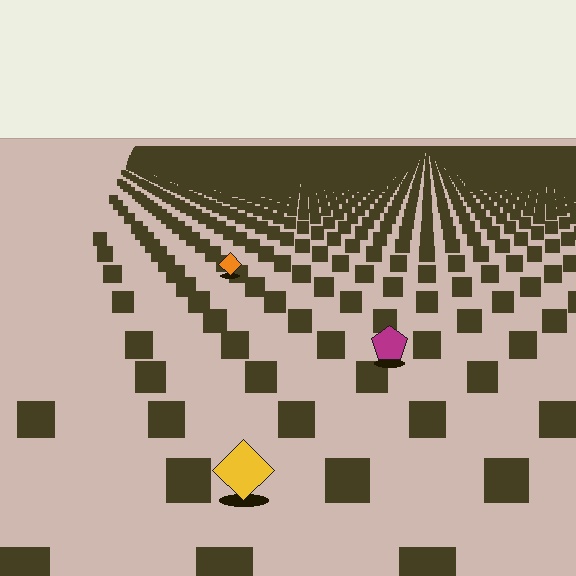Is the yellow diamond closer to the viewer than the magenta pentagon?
Yes. The yellow diamond is closer — you can tell from the texture gradient: the ground texture is coarser near it.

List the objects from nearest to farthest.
From nearest to farthest: the yellow diamond, the magenta pentagon, the orange diamond.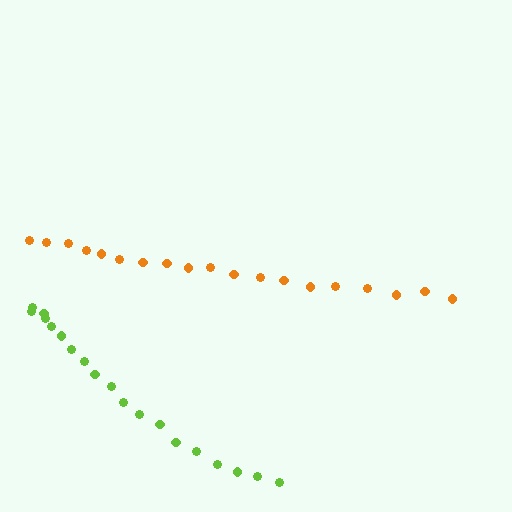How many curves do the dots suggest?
There are 2 distinct paths.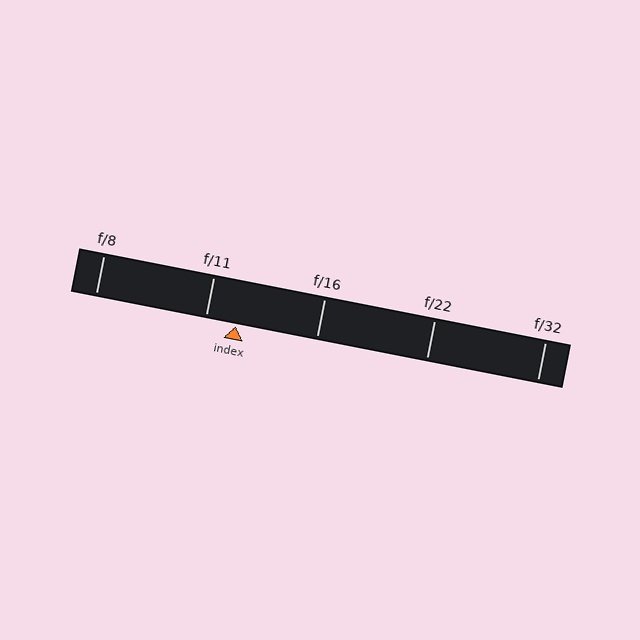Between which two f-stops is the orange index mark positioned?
The index mark is between f/11 and f/16.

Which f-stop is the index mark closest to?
The index mark is closest to f/11.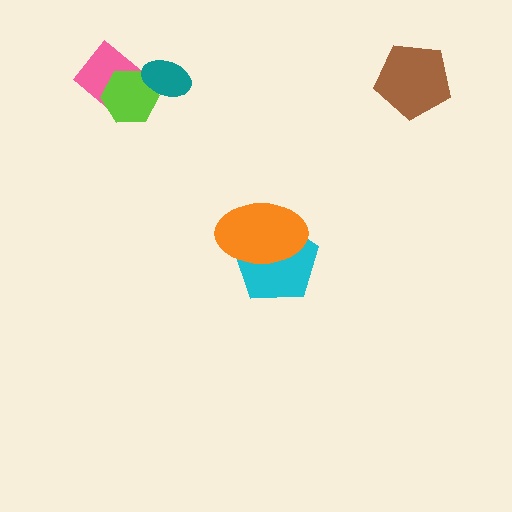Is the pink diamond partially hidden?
Yes, it is partially covered by another shape.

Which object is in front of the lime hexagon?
The teal ellipse is in front of the lime hexagon.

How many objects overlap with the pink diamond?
1 object overlaps with the pink diamond.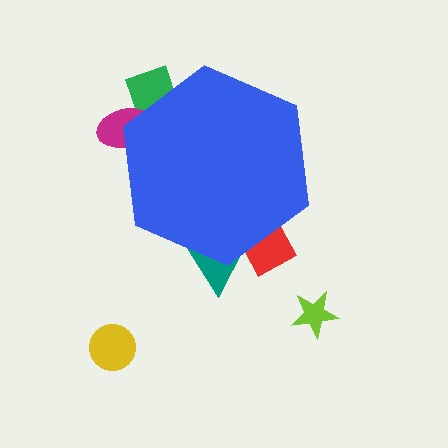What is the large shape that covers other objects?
A blue hexagon.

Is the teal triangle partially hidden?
Yes, the teal triangle is partially hidden behind the blue hexagon.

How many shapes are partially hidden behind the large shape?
4 shapes are partially hidden.